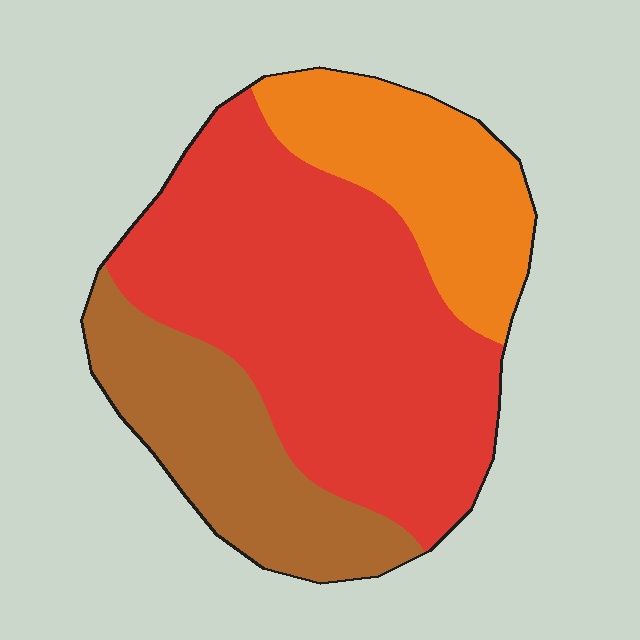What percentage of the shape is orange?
Orange takes up about one fifth (1/5) of the shape.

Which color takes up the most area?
Red, at roughly 55%.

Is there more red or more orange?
Red.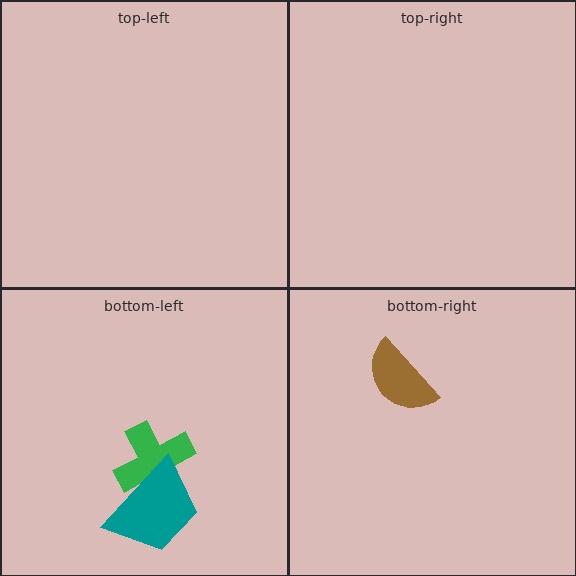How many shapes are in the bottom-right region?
1.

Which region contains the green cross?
The bottom-left region.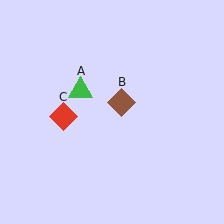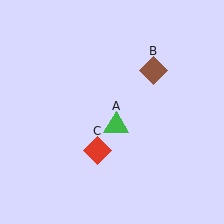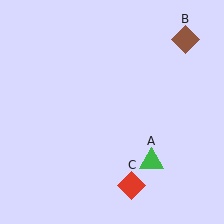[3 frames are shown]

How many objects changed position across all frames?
3 objects changed position: green triangle (object A), brown diamond (object B), red diamond (object C).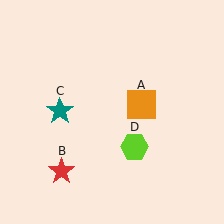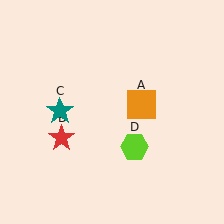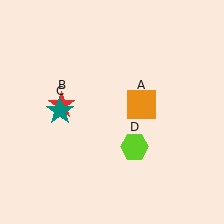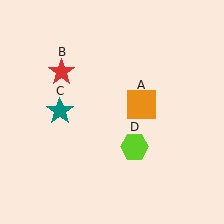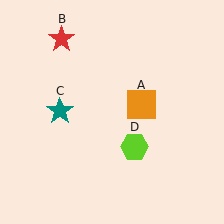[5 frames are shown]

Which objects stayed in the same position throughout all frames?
Orange square (object A) and teal star (object C) and lime hexagon (object D) remained stationary.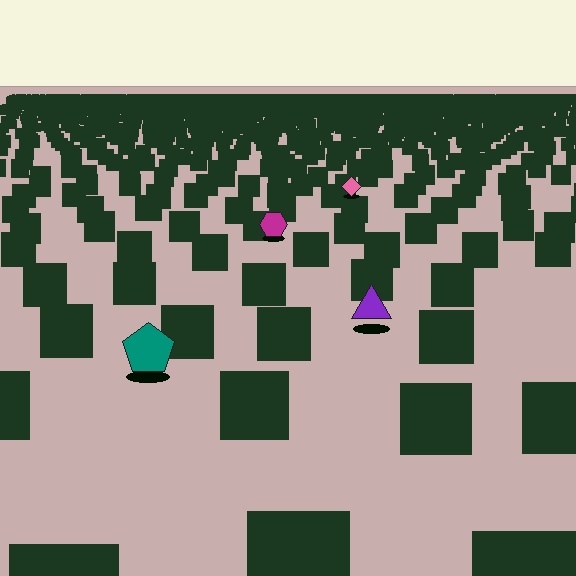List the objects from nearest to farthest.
From nearest to farthest: the teal pentagon, the purple triangle, the magenta hexagon, the pink diamond.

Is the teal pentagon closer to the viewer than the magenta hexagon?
Yes. The teal pentagon is closer — you can tell from the texture gradient: the ground texture is coarser near it.